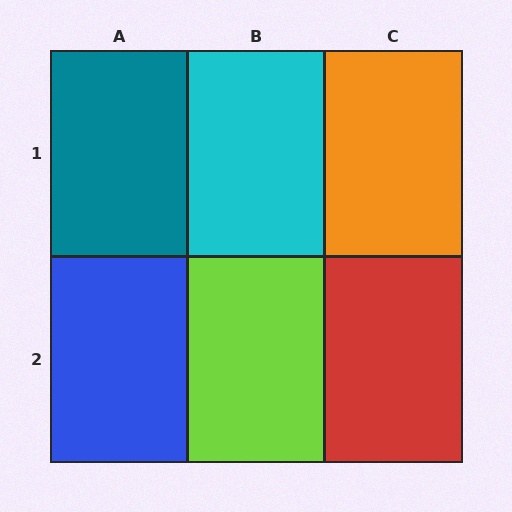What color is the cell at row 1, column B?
Cyan.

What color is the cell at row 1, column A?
Teal.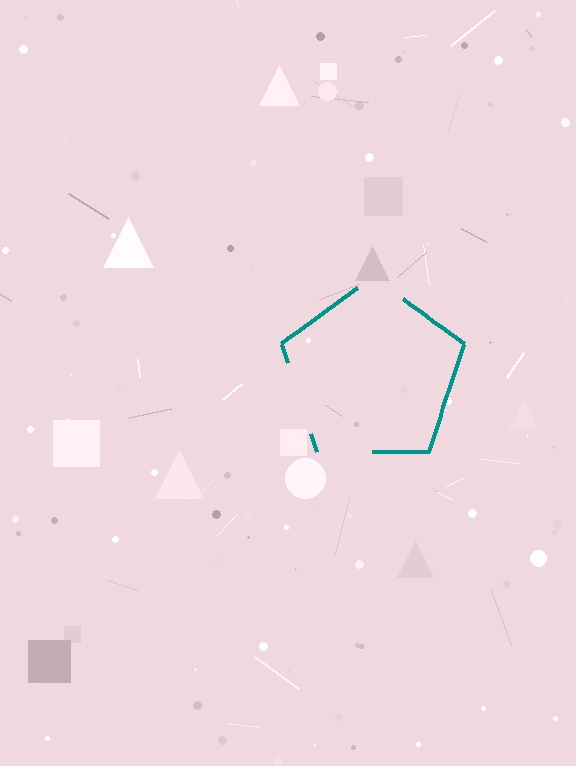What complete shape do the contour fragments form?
The contour fragments form a pentagon.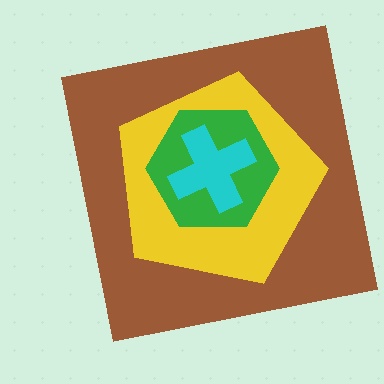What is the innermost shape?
The cyan cross.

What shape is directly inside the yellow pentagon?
The green hexagon.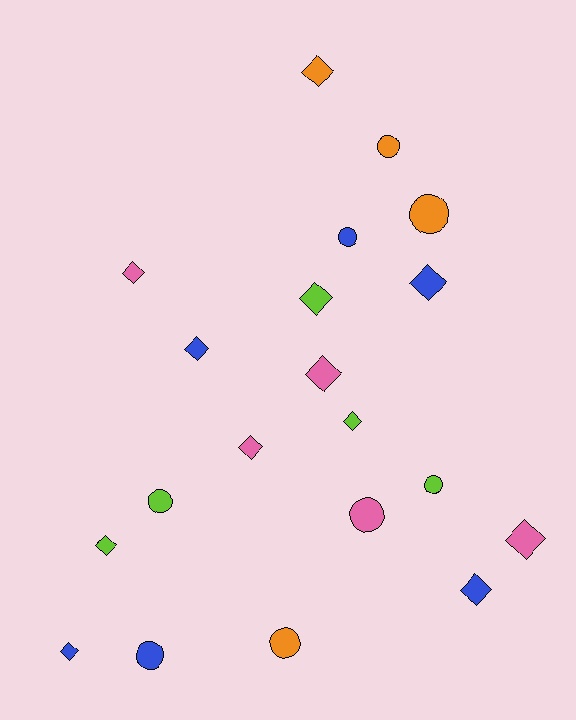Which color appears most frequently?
Blue, with 6 objects.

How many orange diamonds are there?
There is 1 orange diamond.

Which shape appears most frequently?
Diamond, with 12 objects.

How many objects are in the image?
There are 20 objects.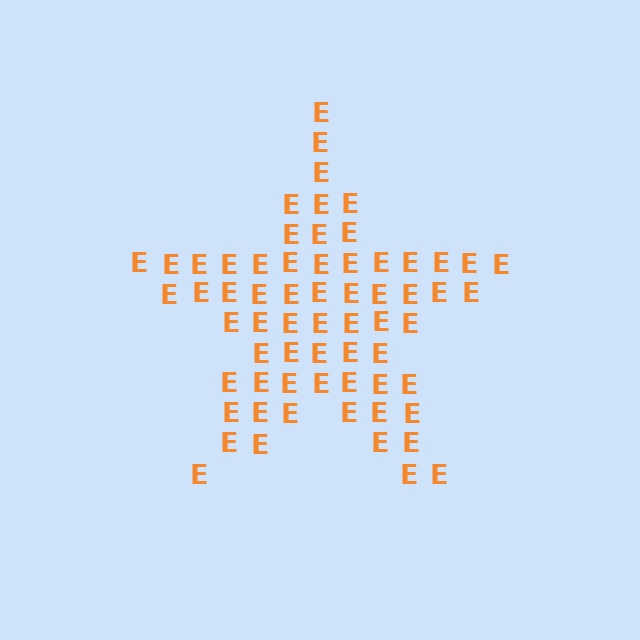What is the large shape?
The large shape is a star.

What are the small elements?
The small elements are letter E's.